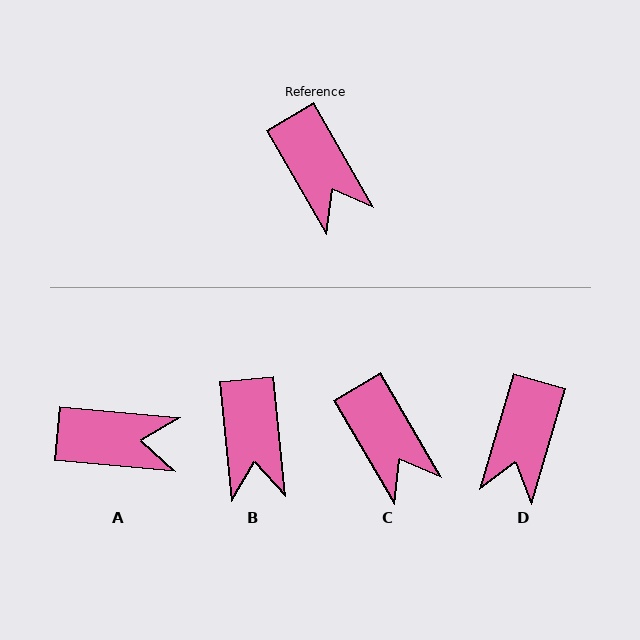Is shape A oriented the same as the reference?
No, it is off by about 55 degrees.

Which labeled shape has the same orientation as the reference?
C.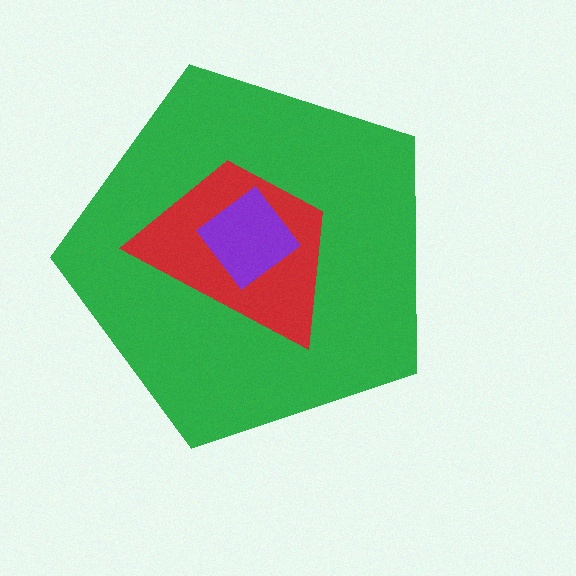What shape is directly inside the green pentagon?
The red trapezoid.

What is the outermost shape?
The green pentagon.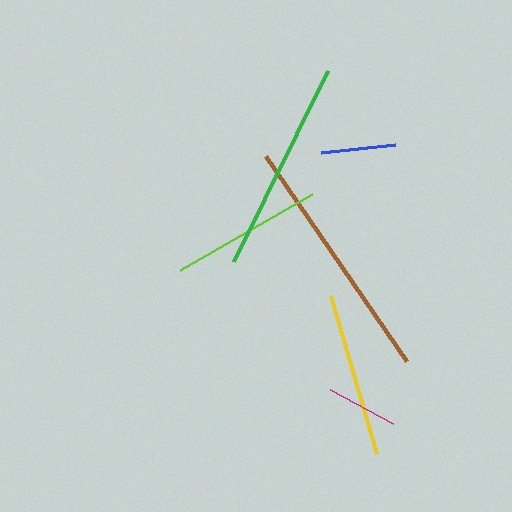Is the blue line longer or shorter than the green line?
The green line is longer than the blue line.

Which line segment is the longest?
The brown line is the longest at approximately 249 pixels.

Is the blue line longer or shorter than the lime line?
The lime line is longer than the blue line.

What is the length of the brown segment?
The brown segment is approximately 249 pixels long.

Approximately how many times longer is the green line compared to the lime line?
The green line is approximately 1.4 times the length of the lime line.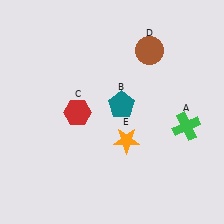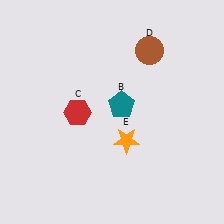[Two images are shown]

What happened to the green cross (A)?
The green cross (A) was removed in Image 2. It was in the bottom-right area of Image 1.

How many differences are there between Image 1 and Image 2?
There is 1 difference between the two images.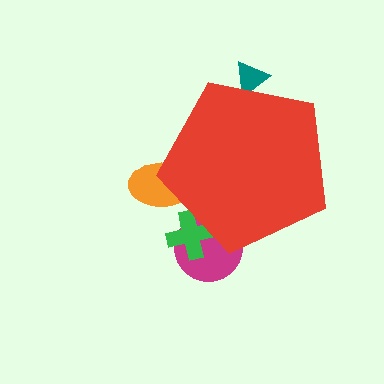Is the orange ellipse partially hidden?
Yes, the orange ellipse is partially hidden behind the red pentagon.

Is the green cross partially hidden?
Yes, the green cross is partially hidden behind the red pentagon.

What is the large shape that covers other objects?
A red pentagon.